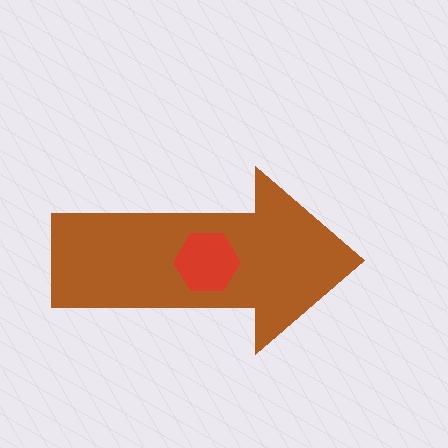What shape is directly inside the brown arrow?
The red hexagon.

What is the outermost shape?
The brown arrow.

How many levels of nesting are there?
2.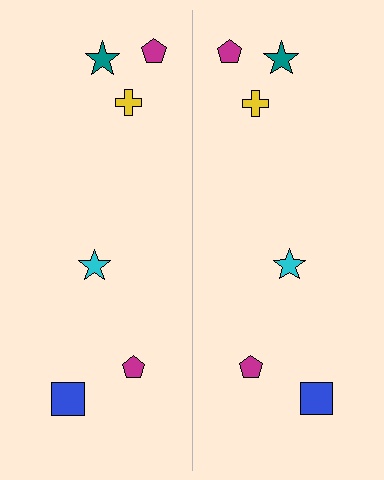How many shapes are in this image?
There are 12 shapes in this image.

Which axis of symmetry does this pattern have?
The pattern has a vertical axis of symmetry running through the center of the image.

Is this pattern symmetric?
Yes, this pattern has bilateral (reflection) symmetry.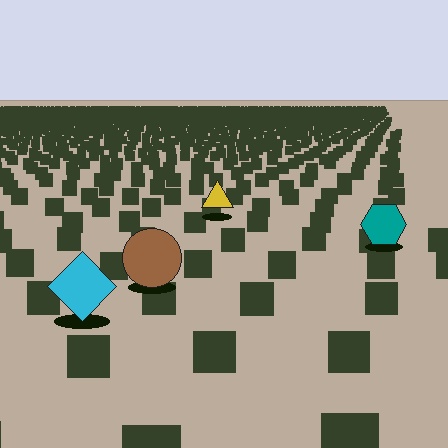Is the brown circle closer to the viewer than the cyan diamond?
No. The cyan diamond is closer — you can tell from the texture gradient: the ground texture is coarser near it.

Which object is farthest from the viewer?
The yellow triangle is farthest from the viewer. It appears smaller and the ground texture around it is denser.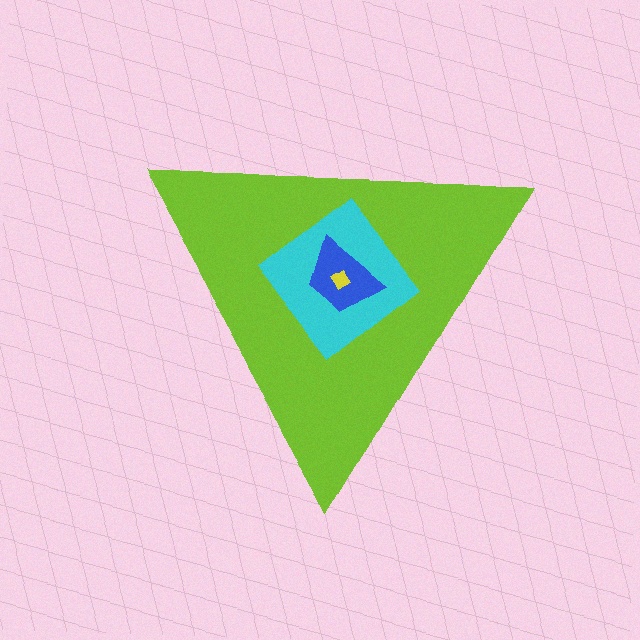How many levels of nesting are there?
4.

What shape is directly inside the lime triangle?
The cyan diamond.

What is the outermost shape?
The lime triangle.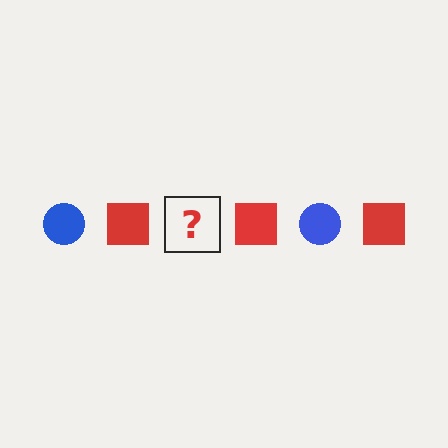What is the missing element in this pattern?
The missing element is a blue circle.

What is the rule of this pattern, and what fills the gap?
The rule is that the pattern alternates between blue circle and red square. The gap should be filled with a blue circle.